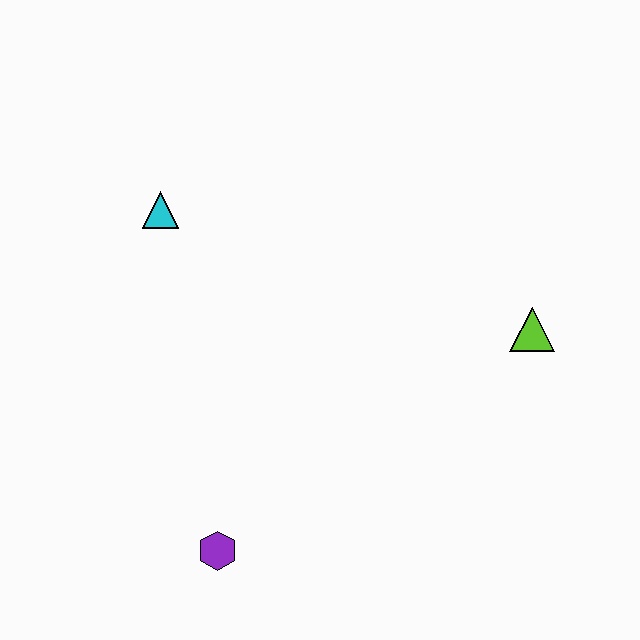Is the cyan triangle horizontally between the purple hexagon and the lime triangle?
No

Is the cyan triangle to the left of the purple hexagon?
Yes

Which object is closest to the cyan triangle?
The purple hexagon is closest to the cyan triangle.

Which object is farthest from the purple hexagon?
The lime triangle is farthest from the purple hexagon.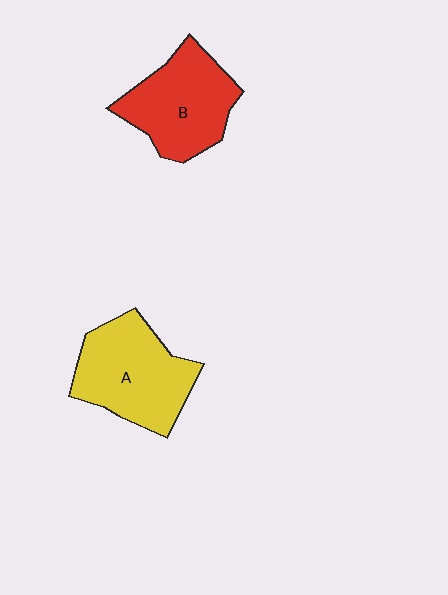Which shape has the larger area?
Shape A (yellow).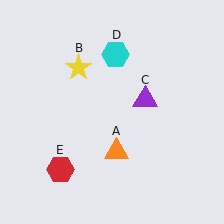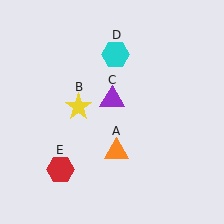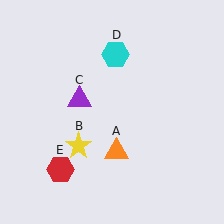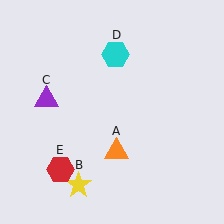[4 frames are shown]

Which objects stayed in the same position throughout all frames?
Orange triangle (object A) and cyan hexagon (object D) and red hexagon (object E) remained stationary.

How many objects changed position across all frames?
2 objects changed position: yellow star (object B), purple triangle (object C).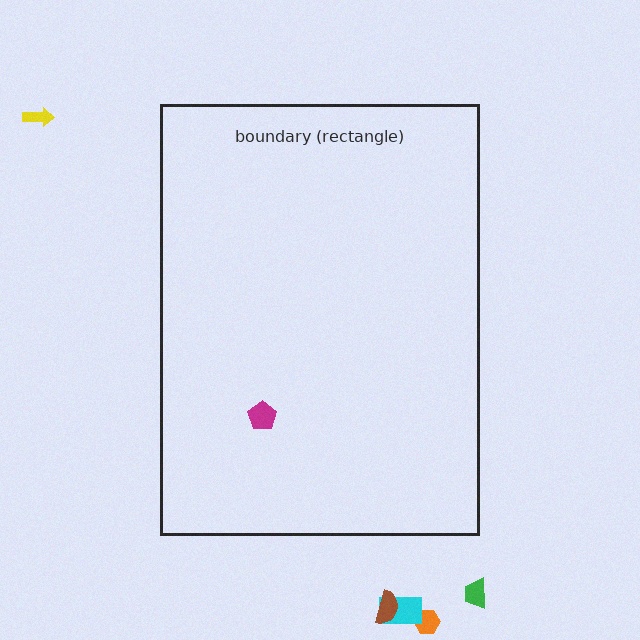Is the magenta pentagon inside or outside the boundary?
Inside.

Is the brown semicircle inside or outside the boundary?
Outside.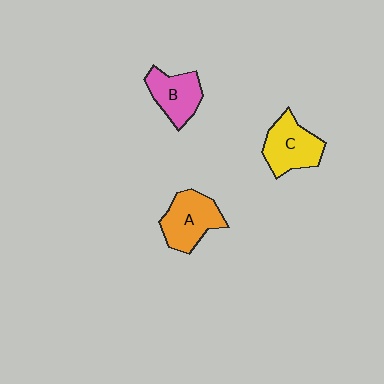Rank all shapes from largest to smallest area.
From largest to smallest: A (orange), C (yellow), B (pink).